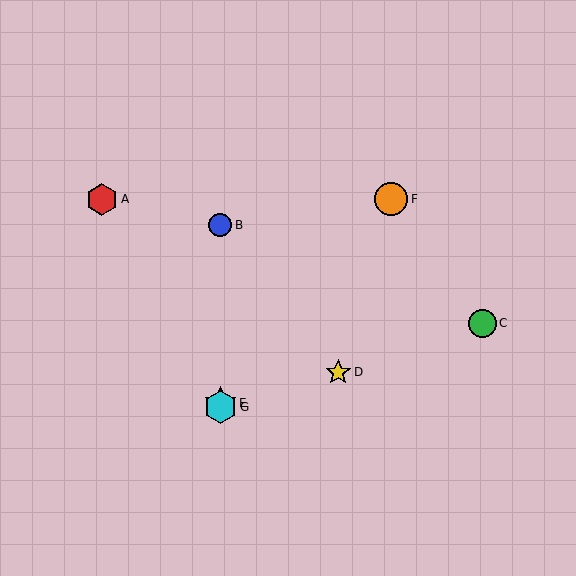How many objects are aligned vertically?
3 objects (B, E, G) are aligned vertically.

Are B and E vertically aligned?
Yes, both are at x≈220.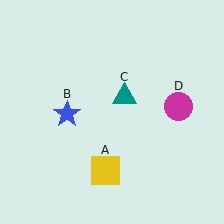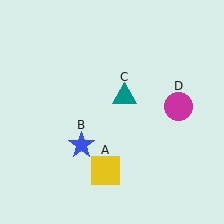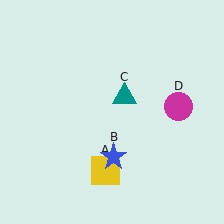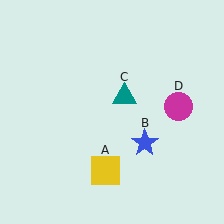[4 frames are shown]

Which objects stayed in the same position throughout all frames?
Yellow square (object A) and teal triangle (object C) and magenta circle (object D) remained stationary.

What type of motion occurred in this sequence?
The blue star (object B) rotated counterclockwise around the center of the scene.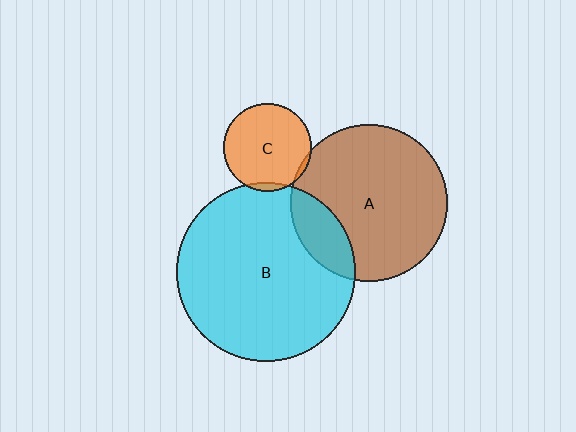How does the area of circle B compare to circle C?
Approximately 4.1 times.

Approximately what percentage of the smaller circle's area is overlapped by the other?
Approximately 5%.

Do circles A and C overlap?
Yes.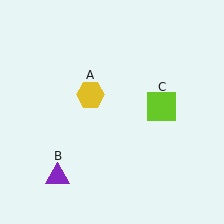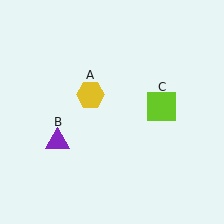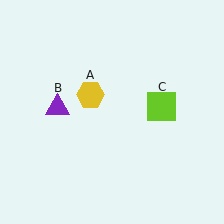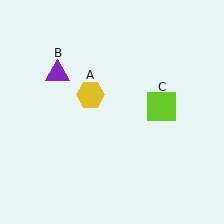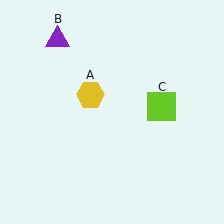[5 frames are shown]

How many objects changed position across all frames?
1 object changed position: purple triangle (object B).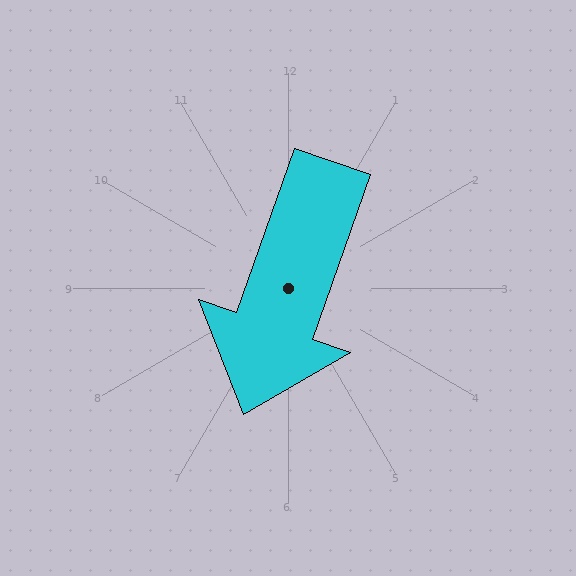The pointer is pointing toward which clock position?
Roughly 7 o'clock.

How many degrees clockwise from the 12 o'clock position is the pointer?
Approximately 199 degrees.